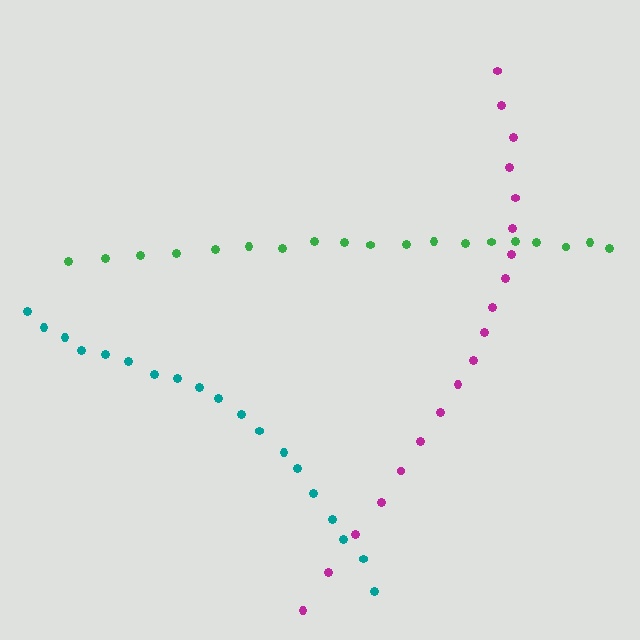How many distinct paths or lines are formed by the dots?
There are 3 distinct paths.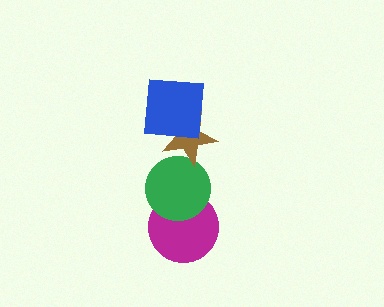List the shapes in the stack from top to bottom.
From top to bottom: the blue square, the brown star, the green circle, the magenta circle.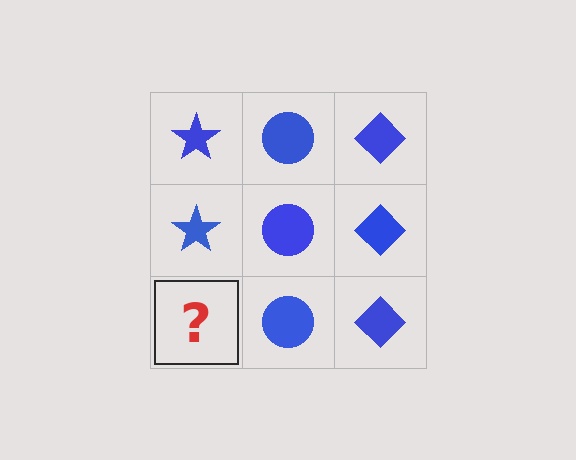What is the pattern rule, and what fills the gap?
The rule is that each column has a consistent shape. The gap should be filled with a blue star.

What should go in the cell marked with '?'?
The missing cell should contain a blue star.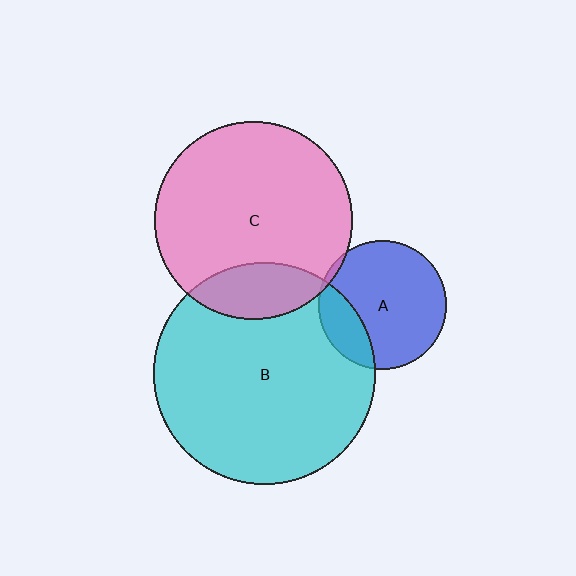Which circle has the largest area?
Circle B (cyan).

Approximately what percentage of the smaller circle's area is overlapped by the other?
Approximately 20%.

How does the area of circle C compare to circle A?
Approximately 2.4 times.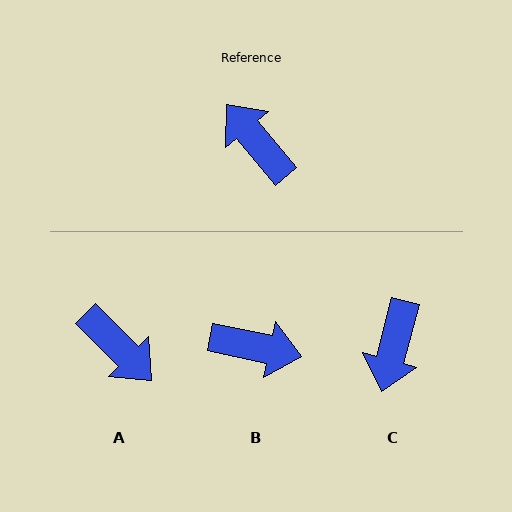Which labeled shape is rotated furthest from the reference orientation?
A, about 175 degrees away.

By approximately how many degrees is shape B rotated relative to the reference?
Approximately 142 degrees clockwise.